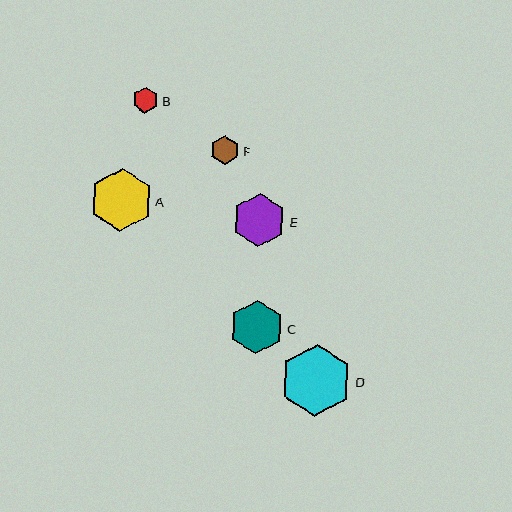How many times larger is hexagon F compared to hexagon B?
Hexagon F is approximately 1.1 times the size of hexagon B.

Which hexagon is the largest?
Hexagon D is the largest with a size of approximately 72 pixels.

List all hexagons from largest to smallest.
From largest to smallest: D, A, E, C, F, B.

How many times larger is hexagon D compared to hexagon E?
Hexagon D is approximately 1.3 times the size of hexagon E.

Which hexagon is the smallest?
Hexagon B is the smallest with a size of approximately 26 pixels.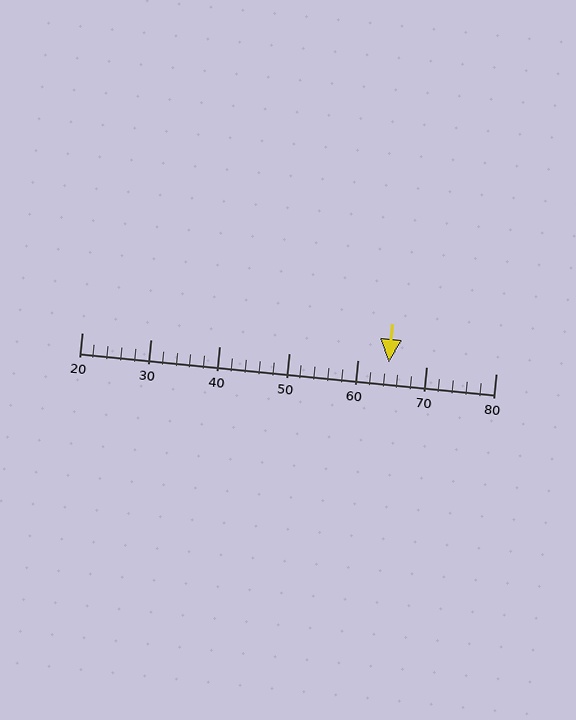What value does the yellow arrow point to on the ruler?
The yellow arrow points to approximately 64.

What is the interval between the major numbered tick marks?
The major tick marks are spaced 10 units apart.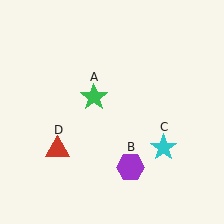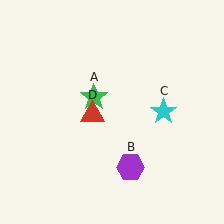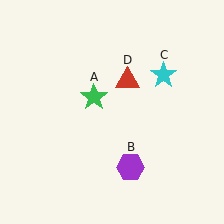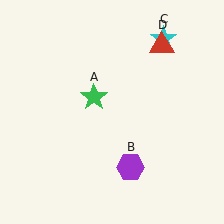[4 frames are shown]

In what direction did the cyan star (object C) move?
The cyan star (object C) moved up.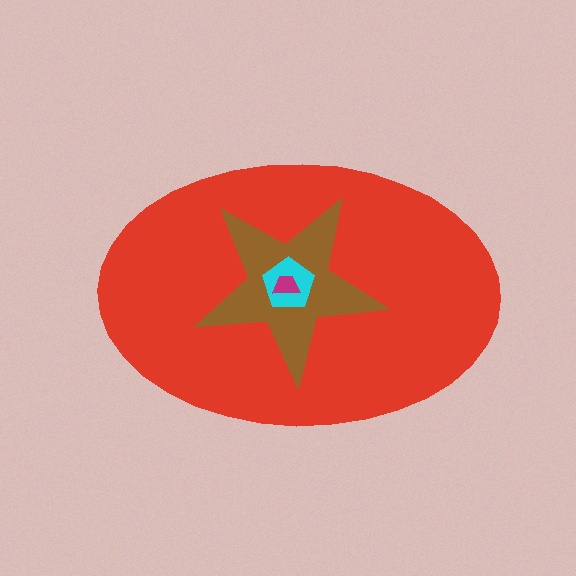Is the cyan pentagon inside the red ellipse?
Yes.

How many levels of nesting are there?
4.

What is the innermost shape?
The magenta trapezoid.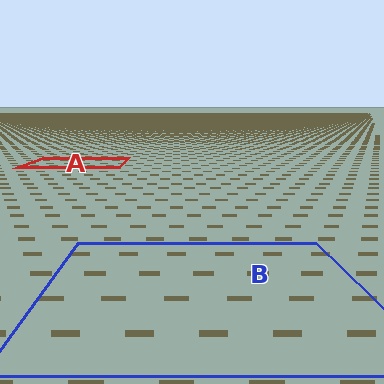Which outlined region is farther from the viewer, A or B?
Region A is farther from the viewer — the texture elements inside it appear smaller and more densely packed.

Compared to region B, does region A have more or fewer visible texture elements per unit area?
Region A has more texture elements per unit area — they are packed more densely because it is farther away.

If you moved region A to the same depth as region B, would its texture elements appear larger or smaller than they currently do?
They would appear larger. At a closer depth, the same texture elements are projected at a bigger on-screen size.